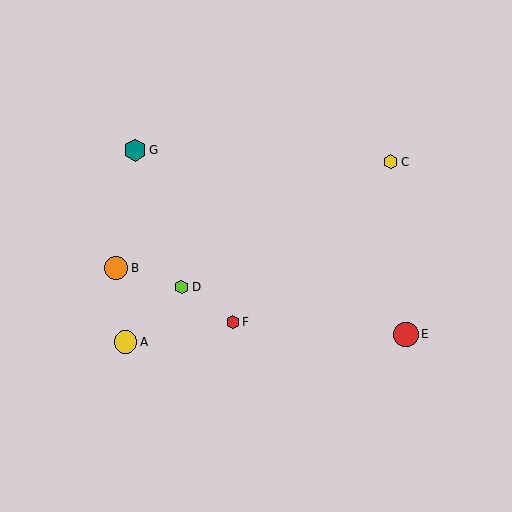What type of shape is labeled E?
Shape E is a red circle.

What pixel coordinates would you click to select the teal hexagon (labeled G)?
Click at (135, 150) to select the teal hexagon G.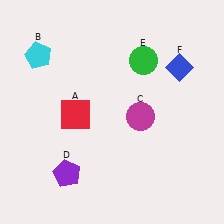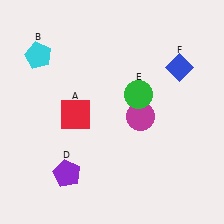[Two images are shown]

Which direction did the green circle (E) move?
The green circle (E) moved down.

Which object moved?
The green circle (E) moved down.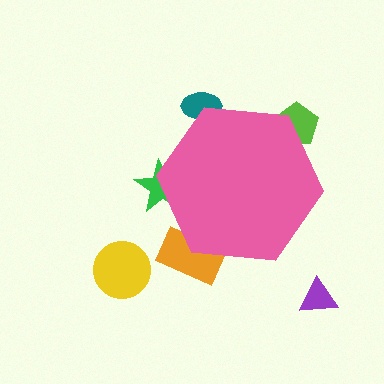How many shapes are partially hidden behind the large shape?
4 shapes are partially hidden.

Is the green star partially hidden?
Yes, the green star is partially hidden behind the pink hexagon.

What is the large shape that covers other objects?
A pink hexagon.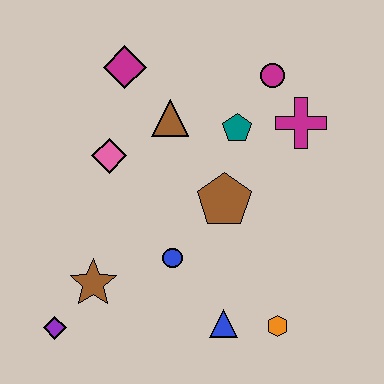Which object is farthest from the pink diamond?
The orange hexagon is farthest from the pink diamond.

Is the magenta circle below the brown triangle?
No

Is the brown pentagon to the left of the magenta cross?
Yes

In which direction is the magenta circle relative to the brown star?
The magenta circle is above the brown star.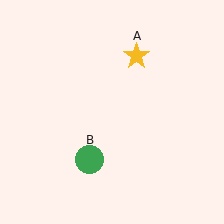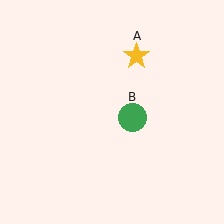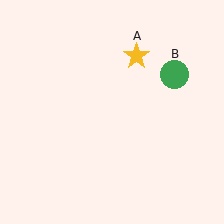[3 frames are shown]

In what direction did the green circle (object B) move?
The green circle (object B) moved up and to the right.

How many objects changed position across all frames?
1 object changed position: green circle (object B).